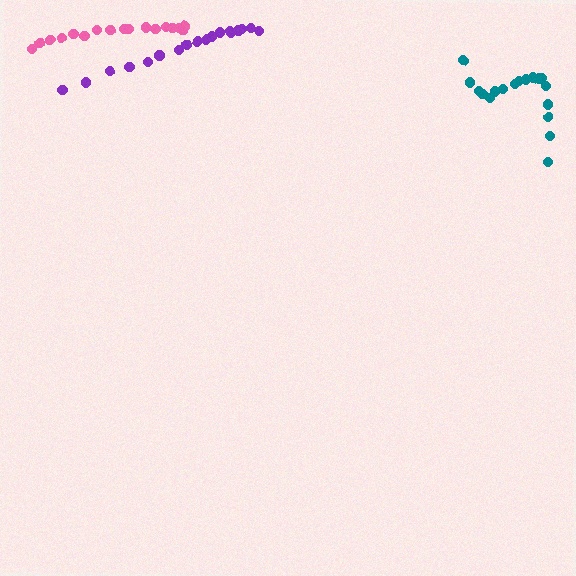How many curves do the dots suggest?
There are 3 distinct paths.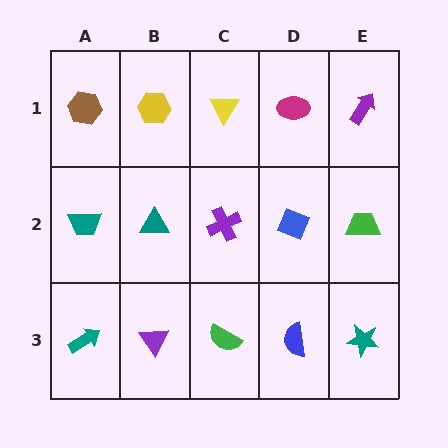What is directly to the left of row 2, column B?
A teal trapezoid.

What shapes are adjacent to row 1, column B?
A teal triangle (row 2, column B), a brown hexagon (row 1, column A), a yellow triangle (row 1, column C).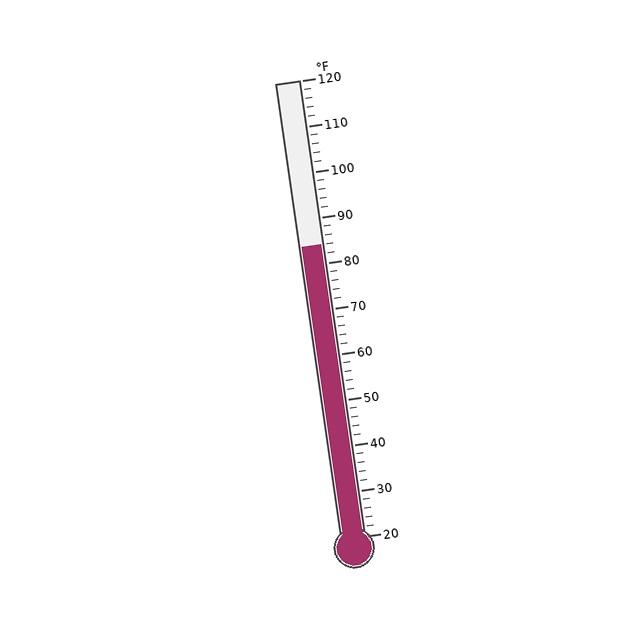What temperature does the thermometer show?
The thermometer shows approximately 84°F.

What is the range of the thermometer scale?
The thermometer scale ranges from 20°F to 120°F.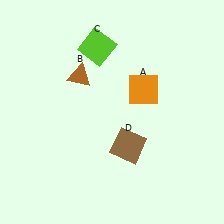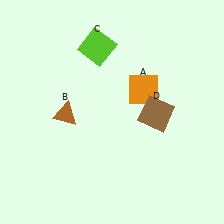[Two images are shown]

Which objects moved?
The objects that moved are: the brown triangle (B), the brown square (D).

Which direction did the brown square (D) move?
The brown square (D) moved up.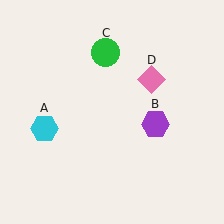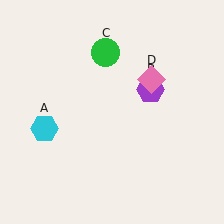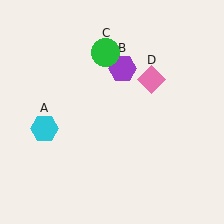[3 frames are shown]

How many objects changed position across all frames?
1 object changed position: purple hexagon (object B).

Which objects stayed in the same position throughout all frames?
Cyan hexagon (object A) and green circle (object C) and pink diamond (object D) remained stationary.